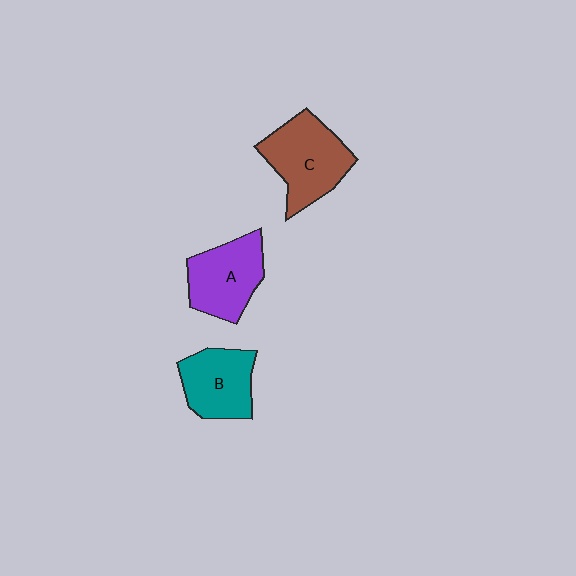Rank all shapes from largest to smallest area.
From largest to smallest: C (brown), A (purple), B (teal).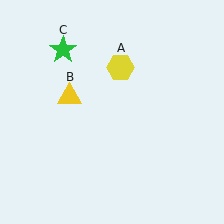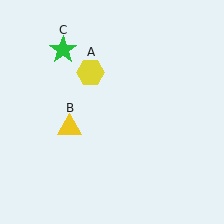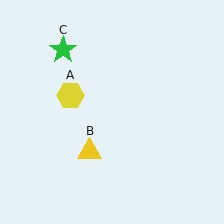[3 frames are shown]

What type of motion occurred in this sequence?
The yellow hexagon (object A), yellow triangle (object B) rotated counterclockwise around the center of the scene.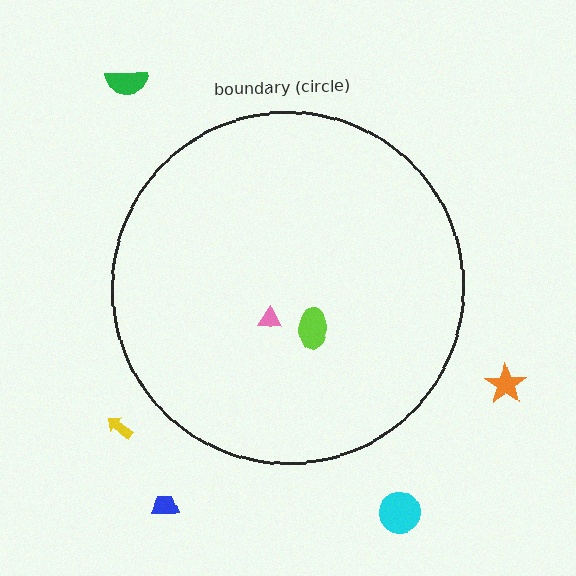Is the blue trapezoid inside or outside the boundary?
Outside.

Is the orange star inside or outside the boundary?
Outside.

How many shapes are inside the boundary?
2 inside, 5 outside.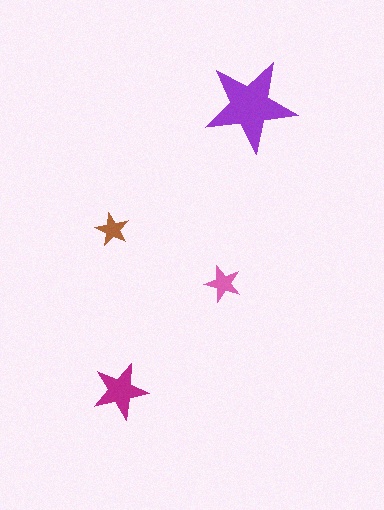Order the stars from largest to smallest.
the purple one, the magenta one, the pink one, the brown one.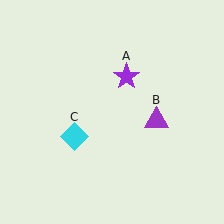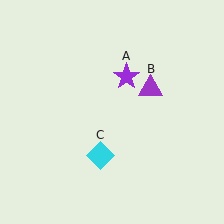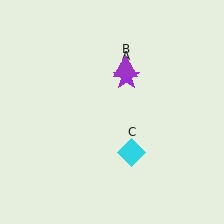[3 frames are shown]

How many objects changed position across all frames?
2 objects changed position: purple triangle (object B), cyan diamond (object C).